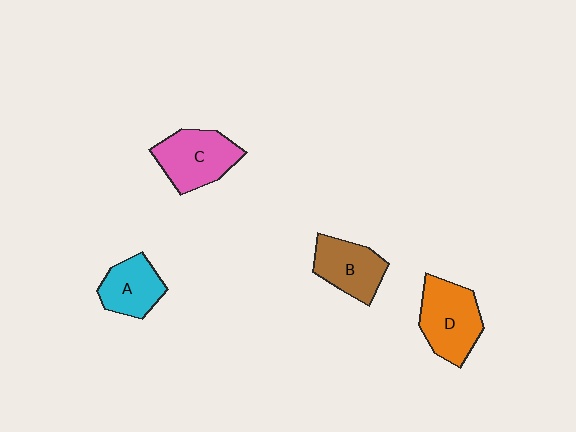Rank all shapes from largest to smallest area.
From largest to smallest: D (orange), C (pink), B (brown), A (cyan).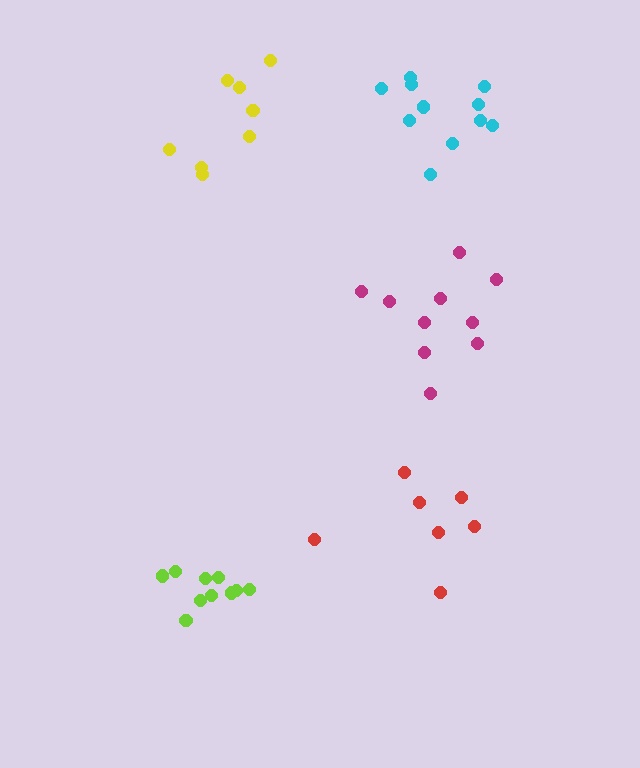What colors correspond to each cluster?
The clusters are colored: magenta, red, lime, yellow, cyan.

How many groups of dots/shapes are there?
There are 5 groups.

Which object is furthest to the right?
The cyan cluster is rightmost.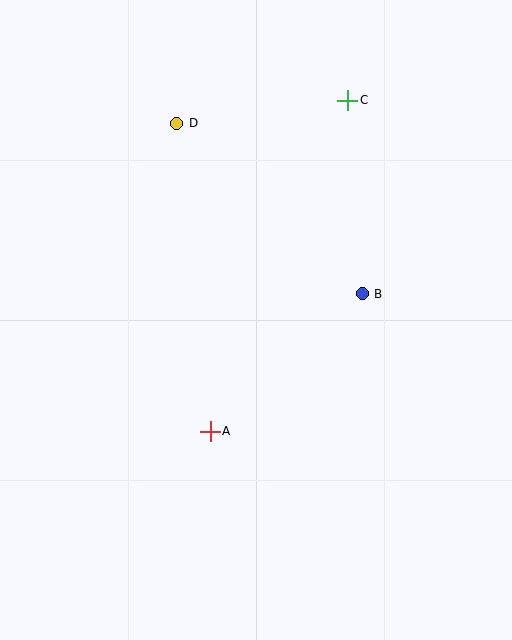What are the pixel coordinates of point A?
Point A is at (210, 431).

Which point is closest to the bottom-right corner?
Point A is closest to the bottom-right corner.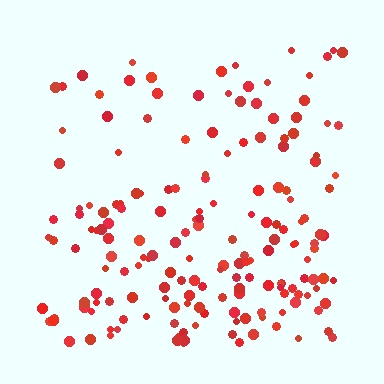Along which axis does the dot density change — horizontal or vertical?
Vertical.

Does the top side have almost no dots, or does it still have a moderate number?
Still a moderate number, just noticeably fewer than the bottom.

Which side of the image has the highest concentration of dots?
The bottom.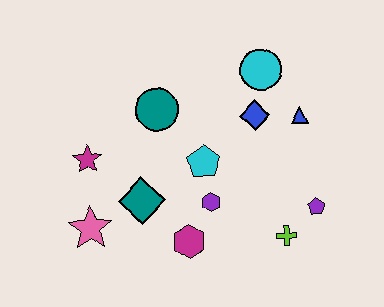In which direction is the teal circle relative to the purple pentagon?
The teal circle is to the left of the purple pentagon.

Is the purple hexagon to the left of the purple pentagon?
Yes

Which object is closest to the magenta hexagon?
The purple hexagon is closest to the magenta hexagon.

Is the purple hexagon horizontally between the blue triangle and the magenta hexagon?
Yes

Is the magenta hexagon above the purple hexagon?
No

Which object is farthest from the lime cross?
The magenta star is farthest from the lime cross.